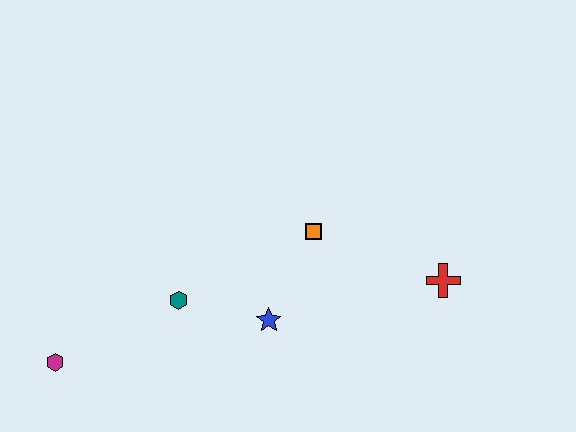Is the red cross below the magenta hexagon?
No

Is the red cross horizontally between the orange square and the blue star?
No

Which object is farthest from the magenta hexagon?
The red cross is farthest from the magenta hexagon.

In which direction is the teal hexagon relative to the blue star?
The teal hexagon is to the left of the blue star.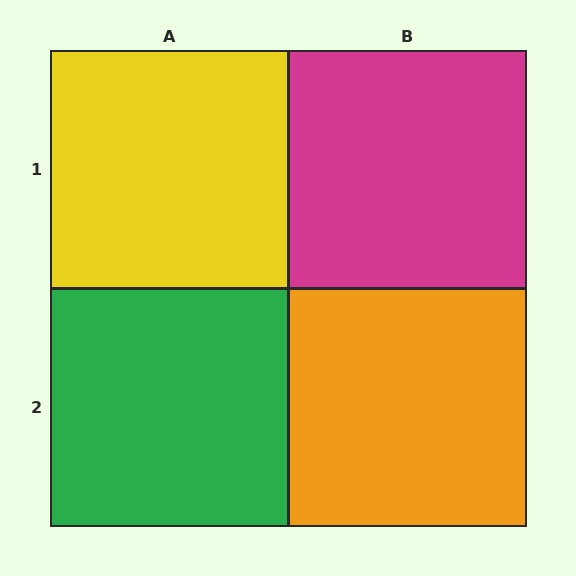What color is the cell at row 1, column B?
Magenta.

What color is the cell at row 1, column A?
Yellow.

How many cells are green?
1 cell is green.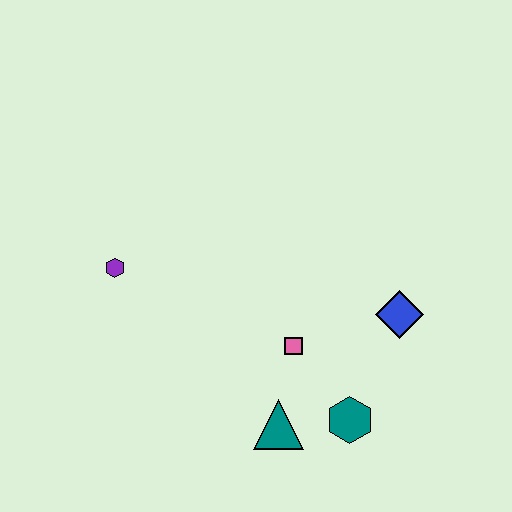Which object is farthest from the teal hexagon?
The purple hexagon is farthest from the teal hexagon.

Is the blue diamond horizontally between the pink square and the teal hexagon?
No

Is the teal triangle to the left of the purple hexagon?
No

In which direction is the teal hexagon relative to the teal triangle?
The teal hexagon is to the right of the teal triangle.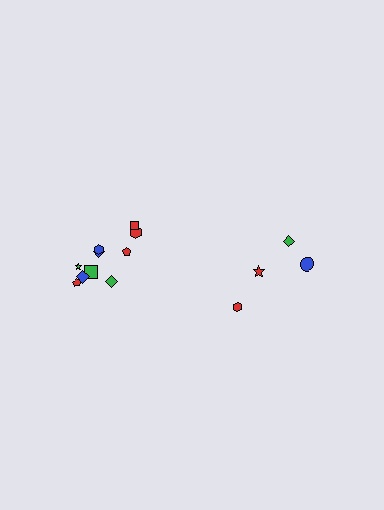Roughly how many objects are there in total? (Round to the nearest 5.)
Roughly 15 objects in total.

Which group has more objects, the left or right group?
The left group.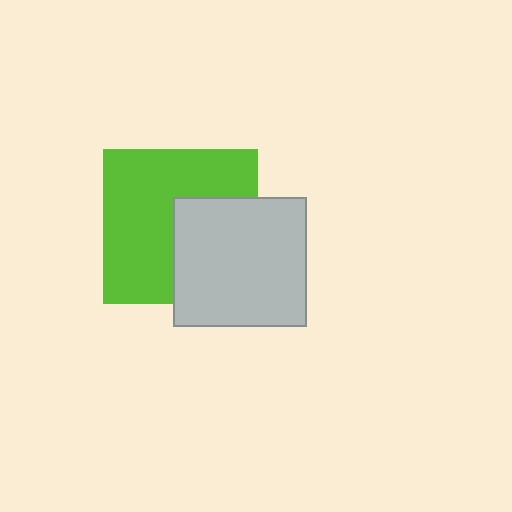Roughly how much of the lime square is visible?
About half of it is visible (roughly 62%).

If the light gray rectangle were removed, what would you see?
You would see the complete lime square.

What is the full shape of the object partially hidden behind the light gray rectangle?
The partially hidden object is a lime square.